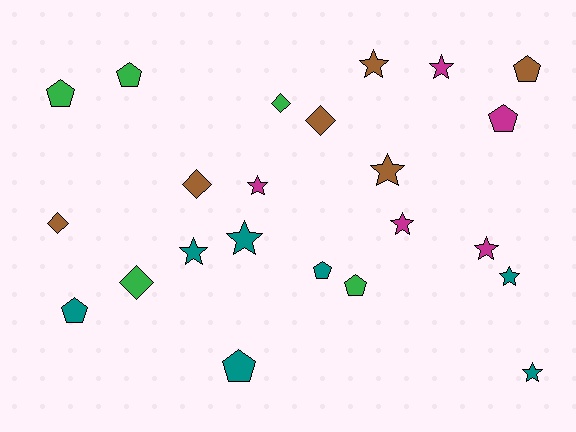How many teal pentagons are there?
There are 3 teal pentagons.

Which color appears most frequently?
Teal, with 7 objects.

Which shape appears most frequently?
Star, with 10 objects.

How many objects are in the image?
There are 23 objects.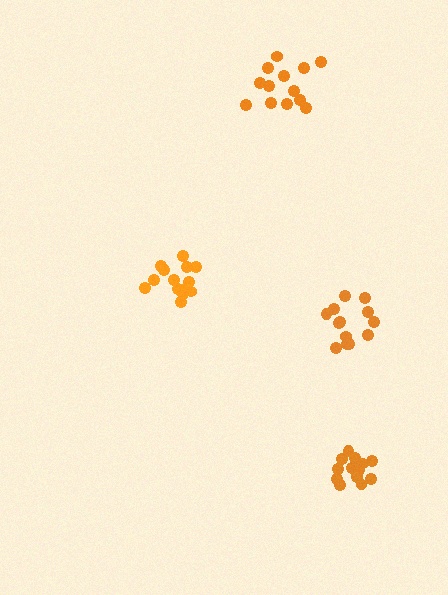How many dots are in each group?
Group 1: 14 dots, Group 2: 14 dots, Group 3: 13 dots, Group 4: 13 dots (54 total).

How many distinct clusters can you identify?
There are 4 distinct clusters.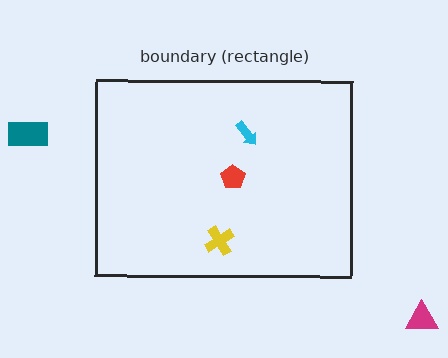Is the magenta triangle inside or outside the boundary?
Outside.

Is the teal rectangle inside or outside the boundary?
Outside.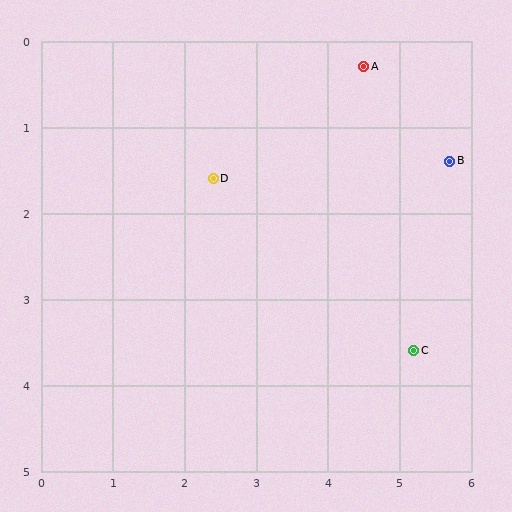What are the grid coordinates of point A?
Point A is at approximately (4.5, 0.3).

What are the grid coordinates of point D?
Point D is at approximately (2.4, 1.6).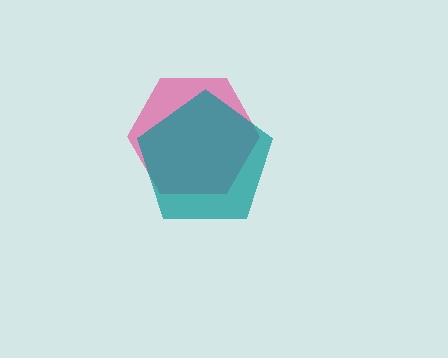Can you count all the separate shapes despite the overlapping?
Yes, there are 2 separate shapes.